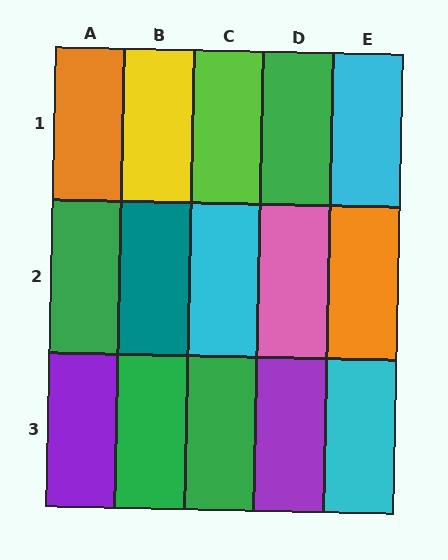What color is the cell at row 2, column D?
Pink.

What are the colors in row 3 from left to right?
Purple, green, green, purple, cyan.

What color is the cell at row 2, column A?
Green.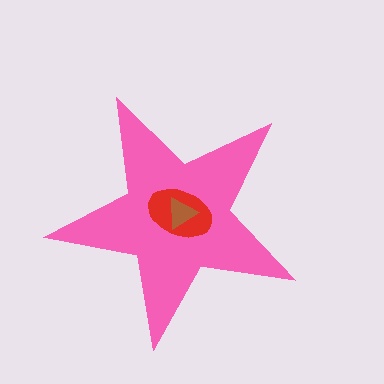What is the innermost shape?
The brown triangle.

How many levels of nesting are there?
3.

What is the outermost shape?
The pink star.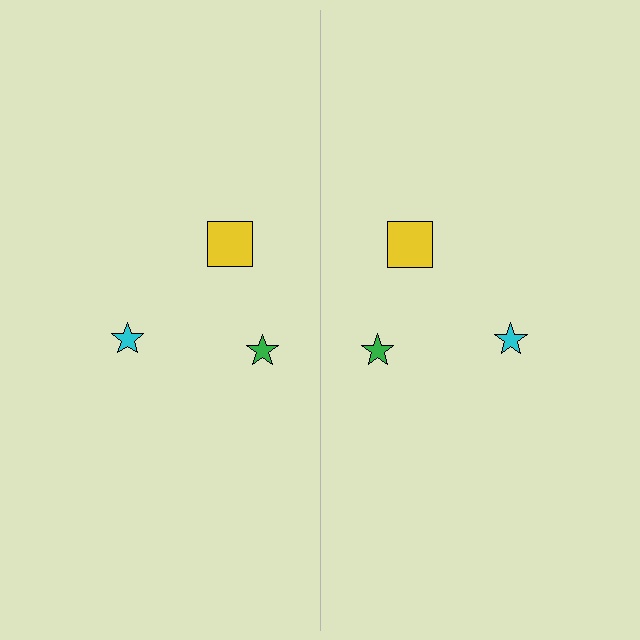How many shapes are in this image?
There are 6 shapes in this image.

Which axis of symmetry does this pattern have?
The pattern has a vertical axis of symmetry running through the center of the image.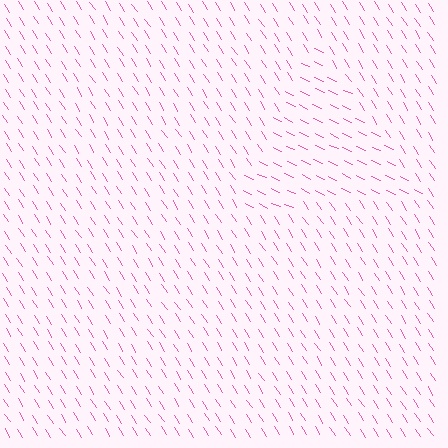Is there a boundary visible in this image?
Yes, there is a texture boundary formed by a change in line orientation.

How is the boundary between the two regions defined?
The boundary is defined purely by a change in line orientation (approximately 32 degrees difference). All lines are the same color and thickness.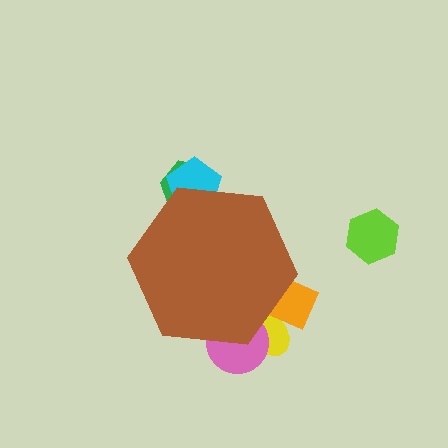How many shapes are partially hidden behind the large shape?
5 shapes are partially hidden.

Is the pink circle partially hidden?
Yes, the pink circle is partially hidden behind the brown hexagon.